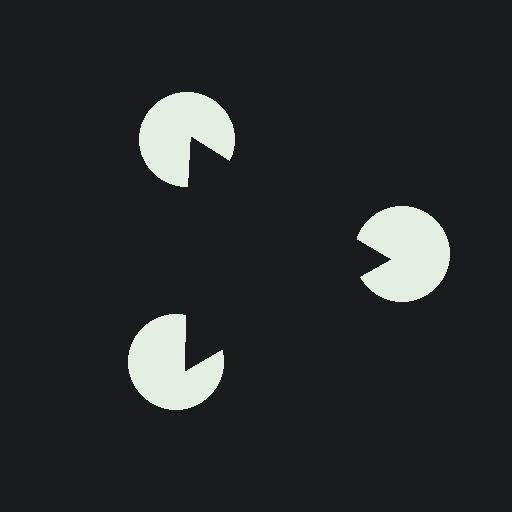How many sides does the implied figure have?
3 sides.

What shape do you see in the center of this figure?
An illusory triangle — its edges are inferred from the aligned wedge cuts in the pac-man discs, not physically drawn.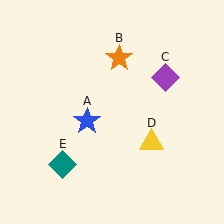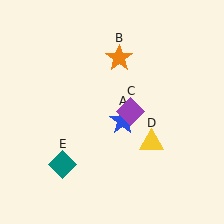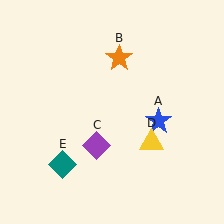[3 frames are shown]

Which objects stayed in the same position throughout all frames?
Orange star (object B) and yellow triangle (object D) and teal diamond (object E) remained stationary.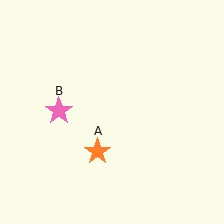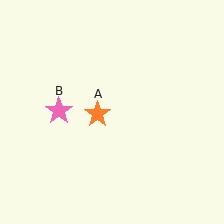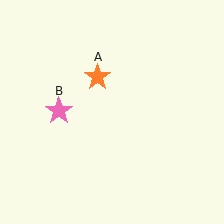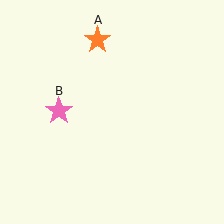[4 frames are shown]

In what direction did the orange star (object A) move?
The orange star (object A) moved up.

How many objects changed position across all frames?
1 object changed position: orange star (object A).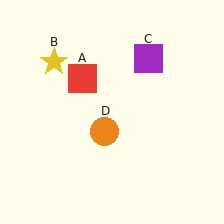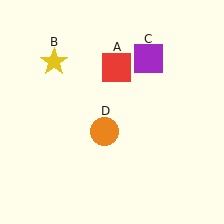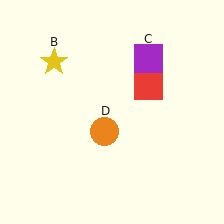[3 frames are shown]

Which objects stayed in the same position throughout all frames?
Yellow star (object B) and purple square (object C) and orange circle (object D) remained stationary.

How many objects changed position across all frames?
1 object changed position: red square (object A).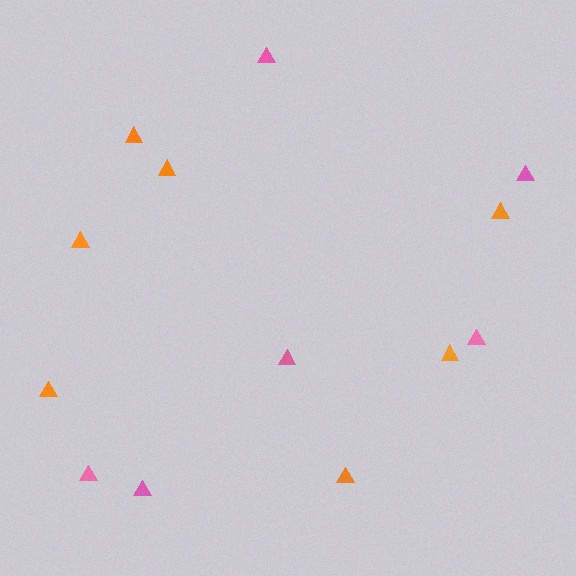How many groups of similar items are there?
There are 2 groups: one group of orange triangles (7) and one group of pink triangles (6).